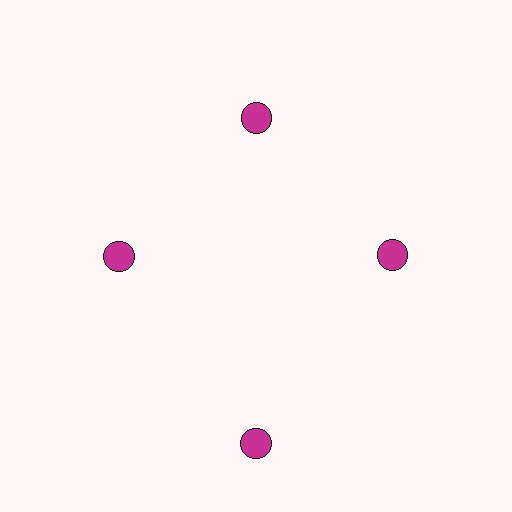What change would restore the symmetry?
The symmetry would be restored by moving it inward, back onto the ring so that all 4 circles sit at equal angles and equal distance from the center.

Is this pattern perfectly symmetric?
No. The 4 magenta circles are arranged in a ring, but one element near the 6 o'clock position is pushed outward from the center, breaking the 4-fold rotational symmetry.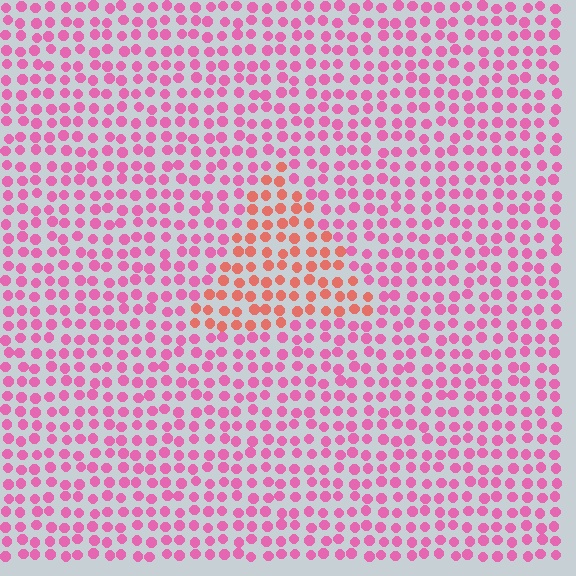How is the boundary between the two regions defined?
The boundary is defined purely by a slight shift in hue (about 40 degrees). Spacing, size, and orientation are identical on both sides.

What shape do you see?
I see a triangle.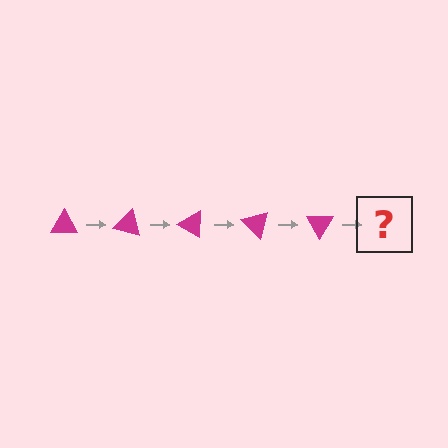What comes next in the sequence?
The next element should be a magenta triangle rotated 75 degrees.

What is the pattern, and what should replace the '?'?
The pattern is that the triangle rotates 15 degrees each step. The '?' should be a magenta triangle rotated 75 degrees.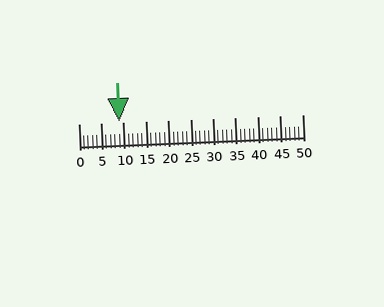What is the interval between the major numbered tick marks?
The major tick marks are spaced 5 units apart.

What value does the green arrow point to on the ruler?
The green arrow points to approximately 9.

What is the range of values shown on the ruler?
The ruler shows values from 0 to 50.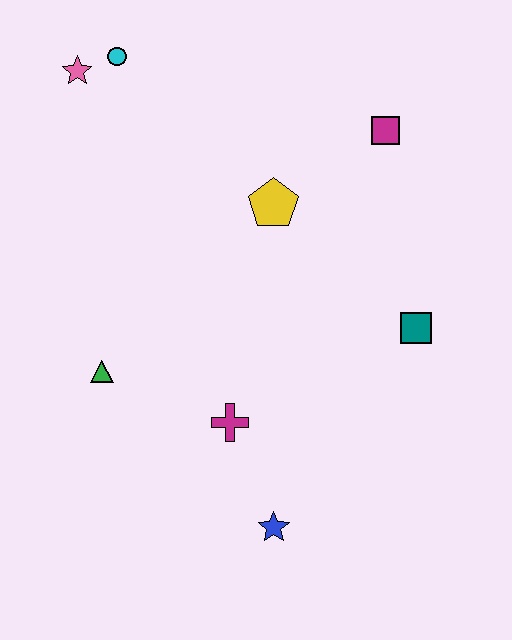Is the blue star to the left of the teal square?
Yes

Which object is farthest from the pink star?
The blue star is farthest from the pink star.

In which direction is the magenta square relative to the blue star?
The magenta square is above the blue star.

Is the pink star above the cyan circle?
No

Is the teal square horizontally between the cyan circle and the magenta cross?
No